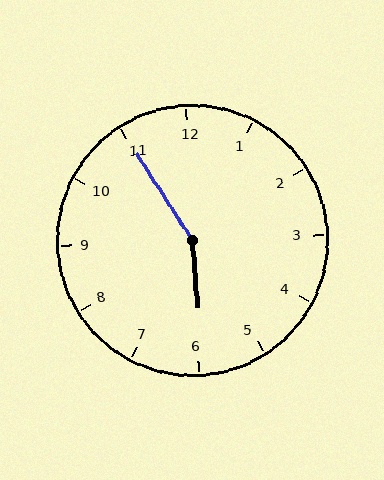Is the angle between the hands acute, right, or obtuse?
It is obtuse.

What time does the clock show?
5:55.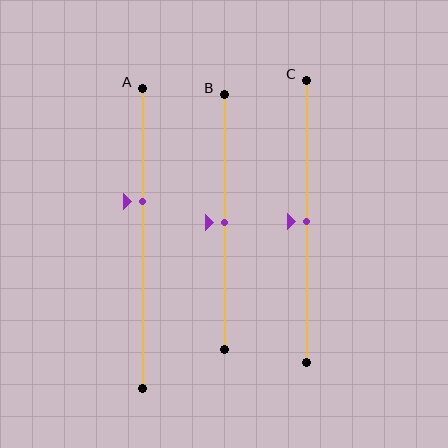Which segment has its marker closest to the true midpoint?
Segment B has its marker closest to the true midpoint.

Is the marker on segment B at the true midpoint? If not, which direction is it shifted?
Yes, the marker on segment B is at the true midpoint.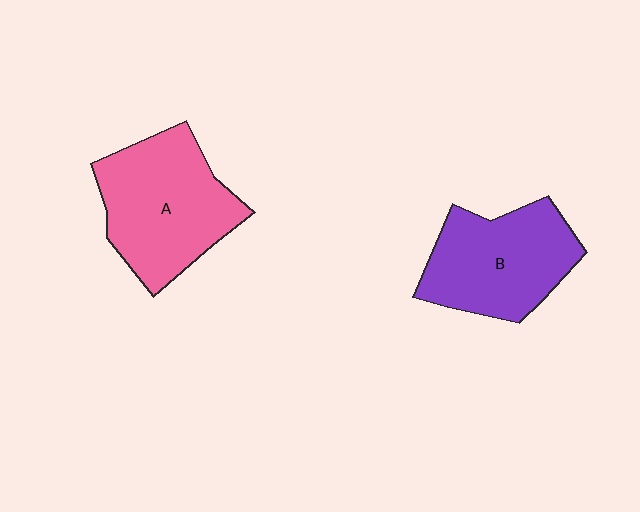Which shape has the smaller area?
Shape B (purple).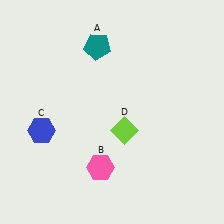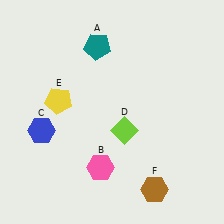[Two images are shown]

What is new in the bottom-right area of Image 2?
A brown hexagon (F) was added in the bottom-right area of Image 2.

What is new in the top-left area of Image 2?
A yellow pentagon (E) was added in the top-left area of Image 2.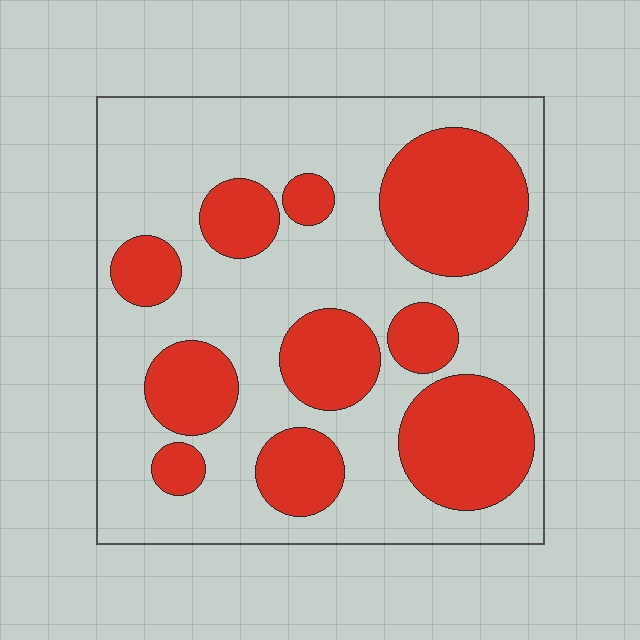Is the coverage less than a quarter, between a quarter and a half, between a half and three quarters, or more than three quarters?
Between a quarter and a half.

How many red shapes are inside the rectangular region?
10.